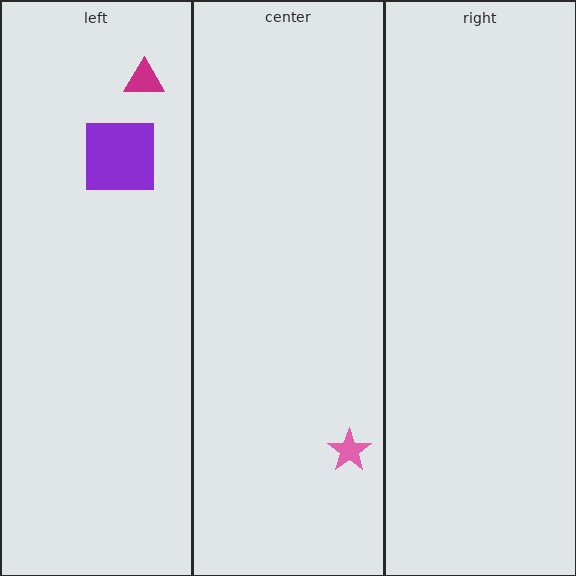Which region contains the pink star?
The center region.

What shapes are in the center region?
The pink star.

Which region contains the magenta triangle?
The left region.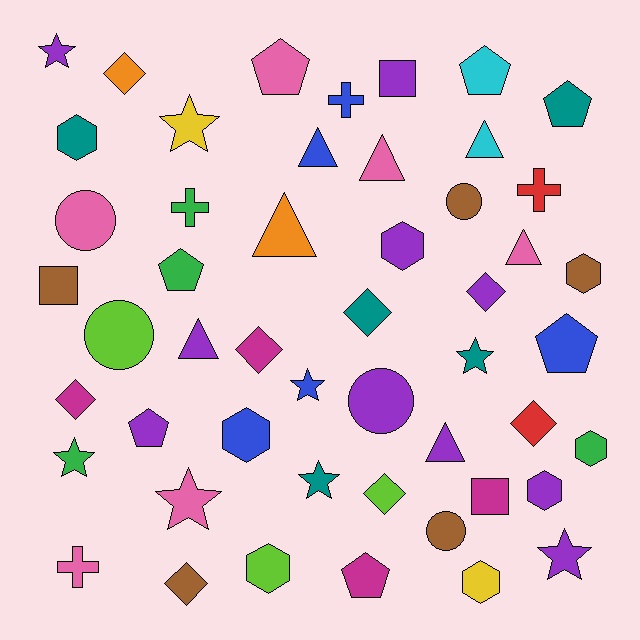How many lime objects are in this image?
There are 3 lime objects.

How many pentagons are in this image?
There are 7 pentagons.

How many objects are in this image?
There are 50 objects.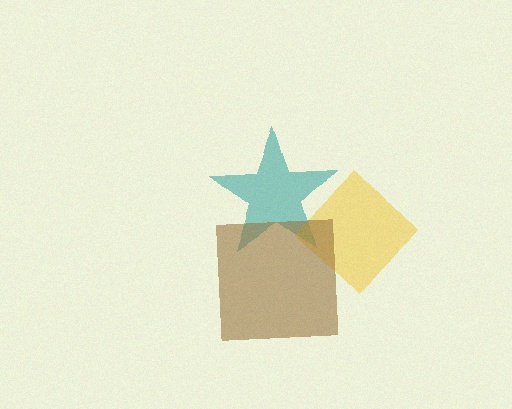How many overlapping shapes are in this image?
There are 3 overlapping shapes in the image.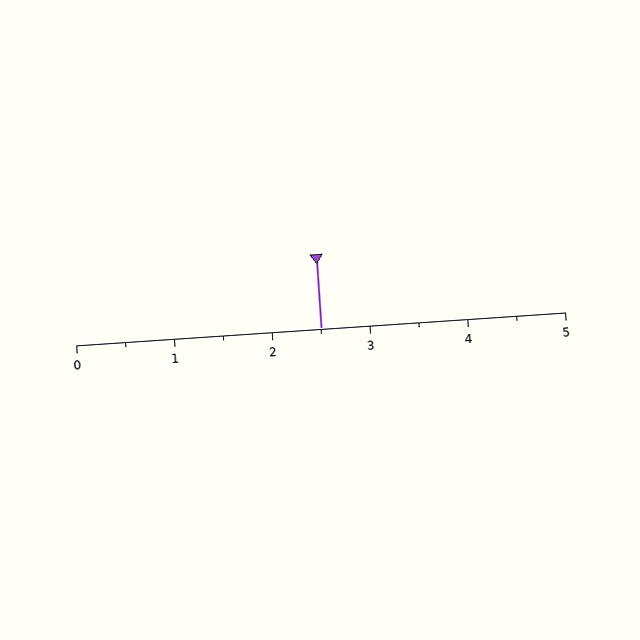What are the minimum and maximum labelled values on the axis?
The axis runs from 0 to 5.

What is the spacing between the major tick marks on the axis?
The major ticks are spaced 1 apart.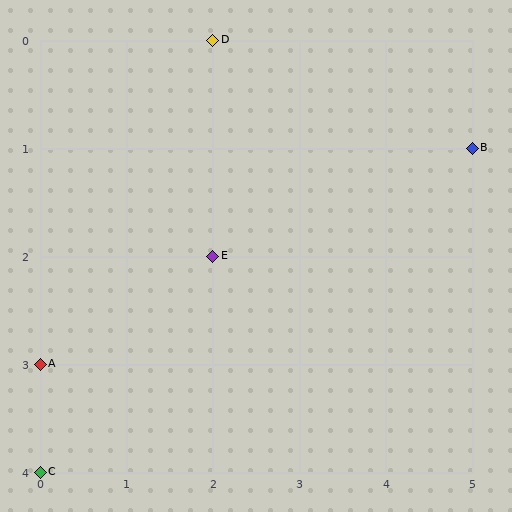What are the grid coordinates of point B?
Point B is at grid coordinates (5, 1).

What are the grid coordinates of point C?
Point C is at grid coordinates (0, 4).